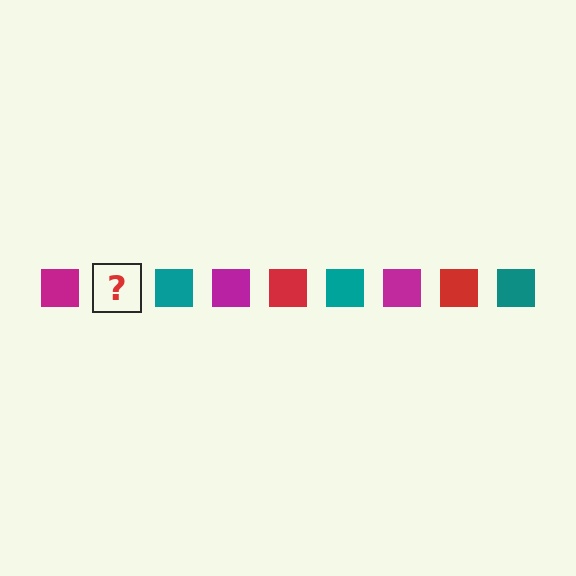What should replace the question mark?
The question mark should be replaced with a red square.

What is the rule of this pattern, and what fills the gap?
The rule is that the pattern cycles through magenta, red, teal squares. The gap should be filled with a red square.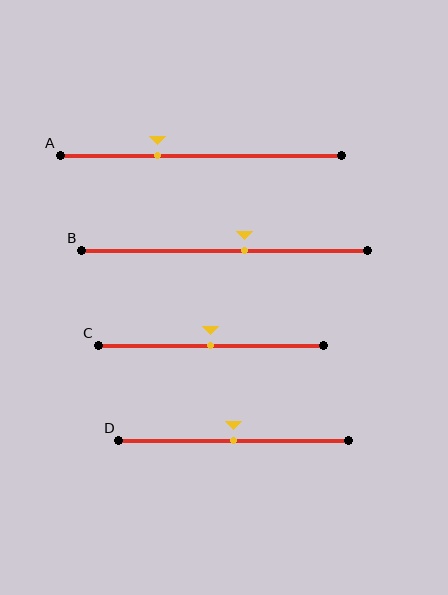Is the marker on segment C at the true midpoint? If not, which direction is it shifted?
Yes, the marker on segment C is at the true midpoint.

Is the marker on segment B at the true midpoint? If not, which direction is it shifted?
No, the marker on segment B is shifted to the right by about 7% of the segment length.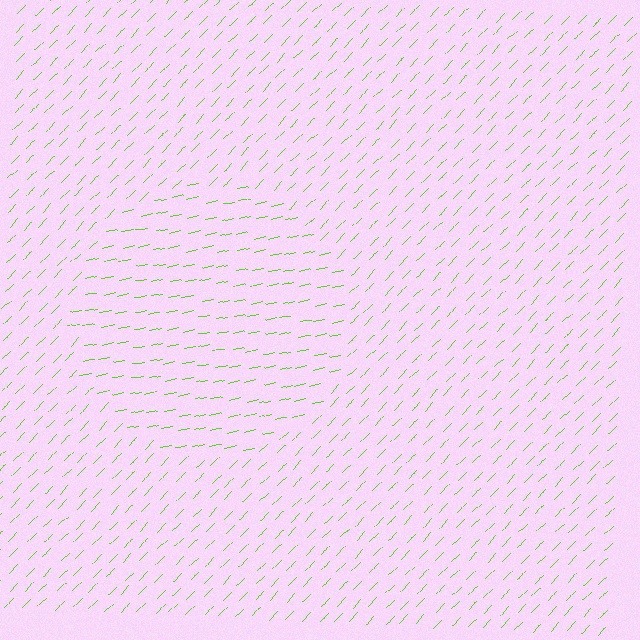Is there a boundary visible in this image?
Yes, there is a texture boundary formed by a change in line orientation.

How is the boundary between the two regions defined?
The boundary is defined purely by a change in line orientation (approximately 34 degrees difference). All lines are the same color and thickness.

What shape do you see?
I see a circle.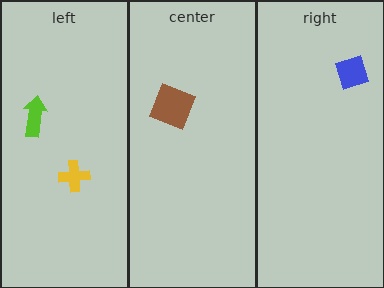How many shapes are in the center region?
1.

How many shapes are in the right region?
1.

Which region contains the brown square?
The center region.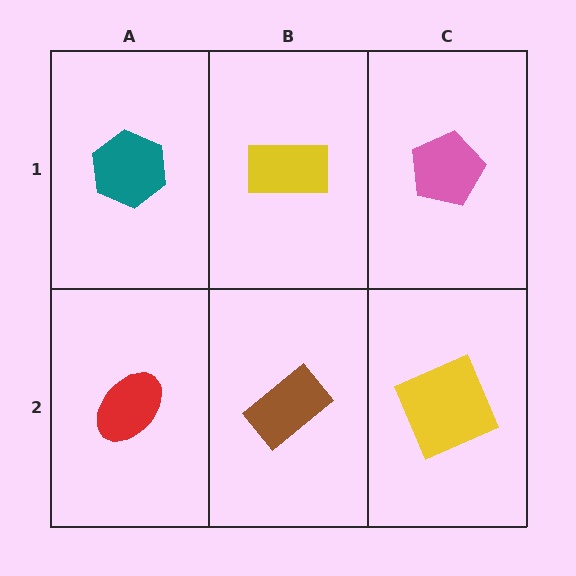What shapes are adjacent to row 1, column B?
A brown rectangle (row 2, column B), a teal hexagon (row 1, column A), a pink pentagon (row 1, column C).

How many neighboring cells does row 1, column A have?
2.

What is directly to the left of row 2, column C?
A brown rectangle.